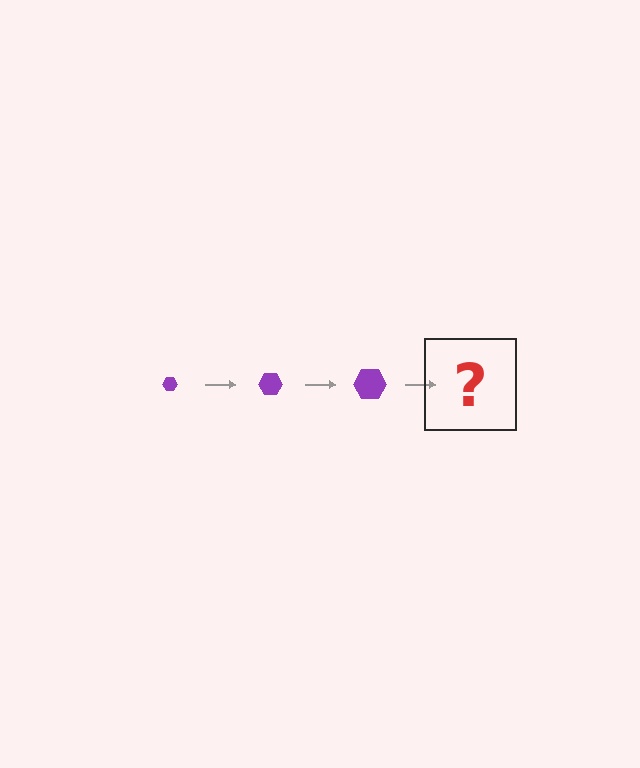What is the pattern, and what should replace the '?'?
The pattern is that the hexagon gets progressively larger each step. The '?' should be a purple hexagon, larger than the previous one.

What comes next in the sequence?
The next element should be a purple hexagon, larger than the previous one.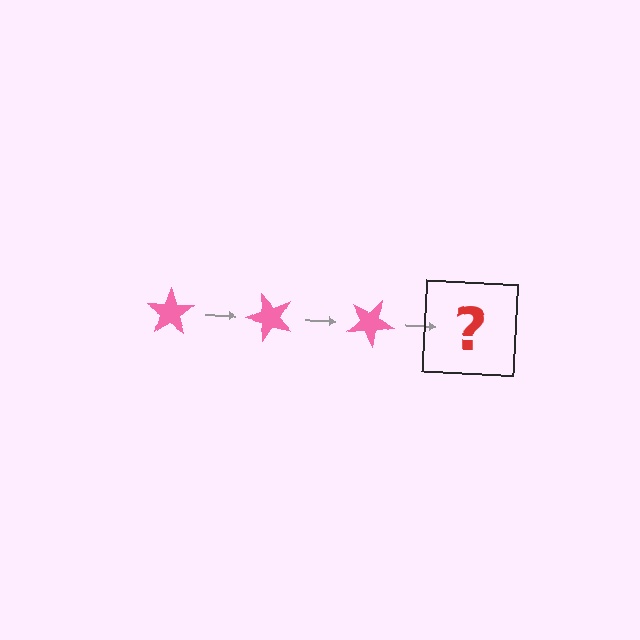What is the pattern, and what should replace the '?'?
The pattern is that the star rotates 50 degrees each step. The '?' should be a pink star rotated 150 degrees.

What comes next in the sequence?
The next element should be a pink star rotated 150 degrees.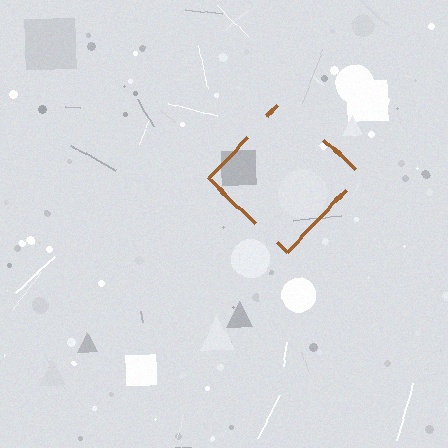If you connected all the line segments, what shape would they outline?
They would outline a diamond.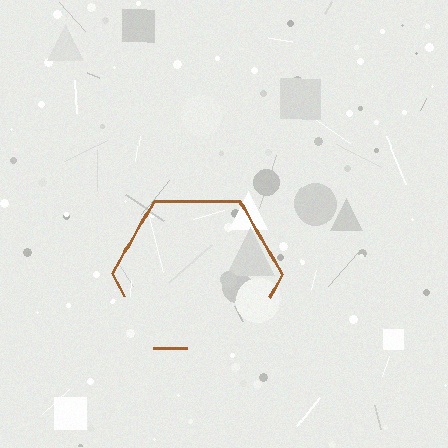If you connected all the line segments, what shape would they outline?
They would outline a hexagon.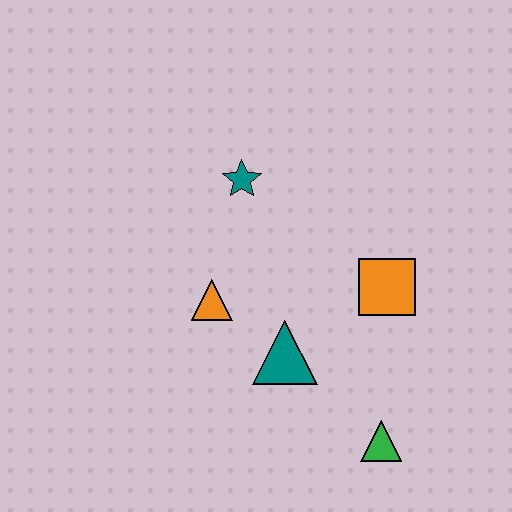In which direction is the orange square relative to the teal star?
The orange square is to the right of the teal star.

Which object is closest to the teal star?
The orange triangle is closest to the teal star.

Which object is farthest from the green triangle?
The teal star is farthest from the green triangle.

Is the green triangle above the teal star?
No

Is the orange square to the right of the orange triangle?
Yes